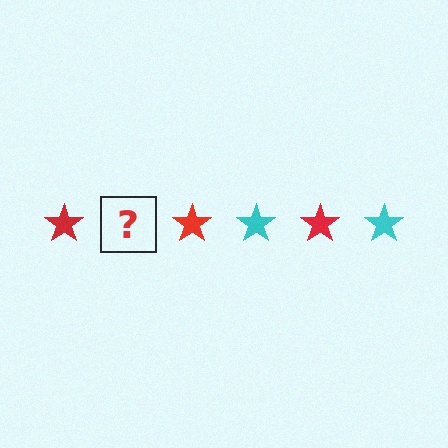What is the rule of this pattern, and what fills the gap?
The rule is that the pattern cycles through red, cyan stars. The gap should be filled with a cyan star.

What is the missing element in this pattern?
The missing element is a cyan star.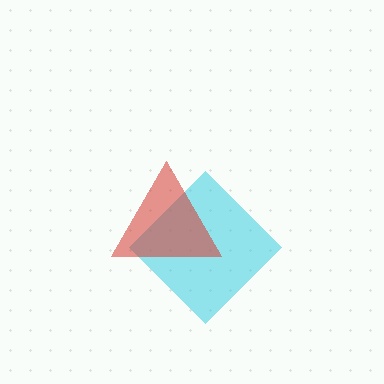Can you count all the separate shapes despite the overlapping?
Yes, there are 2 separate shapes.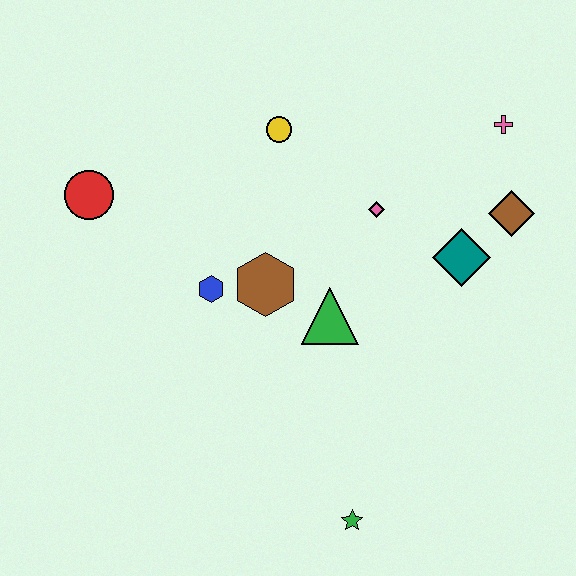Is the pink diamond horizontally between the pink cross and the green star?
Yes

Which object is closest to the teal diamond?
The brown diamond is closest to the teal diamond.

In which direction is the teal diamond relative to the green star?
The teal diamond is above the green star.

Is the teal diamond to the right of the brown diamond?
No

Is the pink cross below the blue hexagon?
No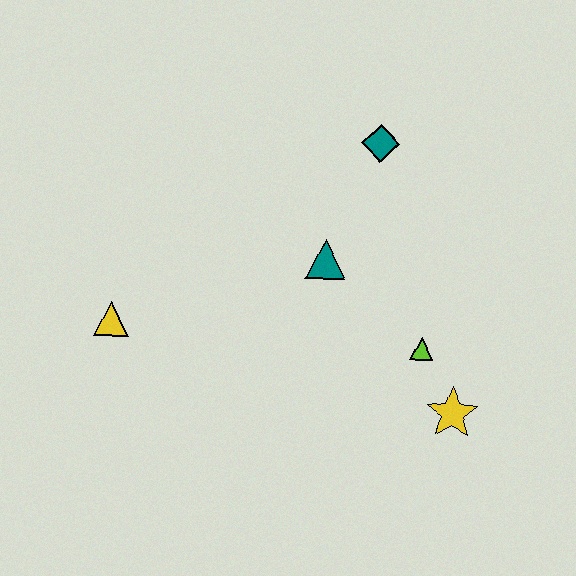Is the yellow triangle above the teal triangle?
No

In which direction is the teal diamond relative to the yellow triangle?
The teal diamond is to the right of the yellow triangle.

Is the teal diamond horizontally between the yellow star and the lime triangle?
No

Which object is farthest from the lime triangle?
The yellow triangle is farthest from the lime triangle.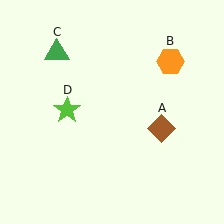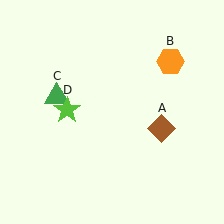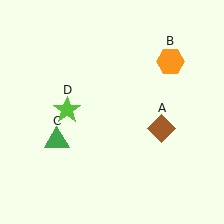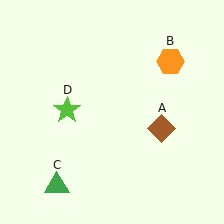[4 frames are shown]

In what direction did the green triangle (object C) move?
The green triangle (object C) moved down.